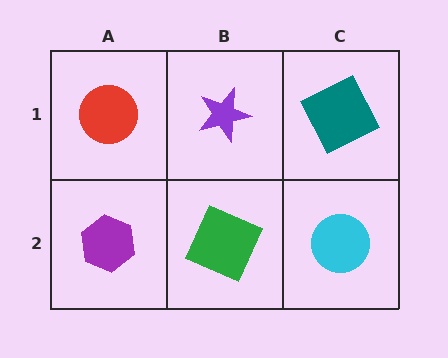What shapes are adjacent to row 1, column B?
A green square (row 2, column B), a red circle (row 1, column A), a teal square (row 1, column C).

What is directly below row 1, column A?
A purple hexagon.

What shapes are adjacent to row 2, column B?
A purple star (row 1, column B), a purple hexagon (row 2, column A), a cyan circle (row 2, column C).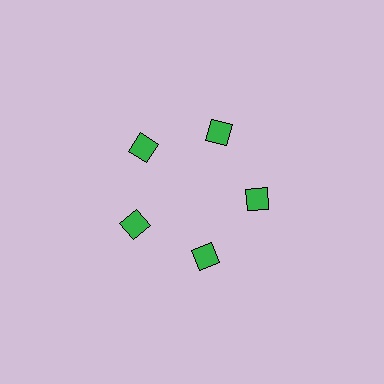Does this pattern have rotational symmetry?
Yes, this pattern has 5-fold rotational symmetry. It looks the same after rotating 72 degrees around the center.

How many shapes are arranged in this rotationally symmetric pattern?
There are 5 shapes, arranged in 5 groups of 1.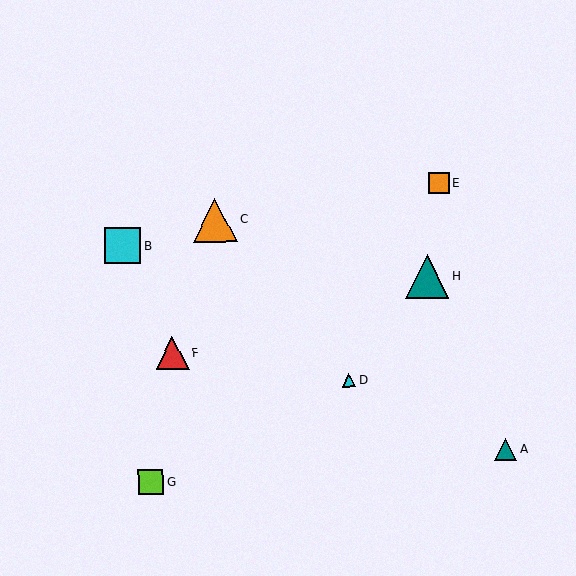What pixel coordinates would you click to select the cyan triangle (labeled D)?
Click at (349, 380) to select the cyan triangle D.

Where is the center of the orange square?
The center of the orange square is at (439, 183).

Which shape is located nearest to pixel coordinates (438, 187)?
The orange square (labeled E) at (439, 183) is nearest to that location.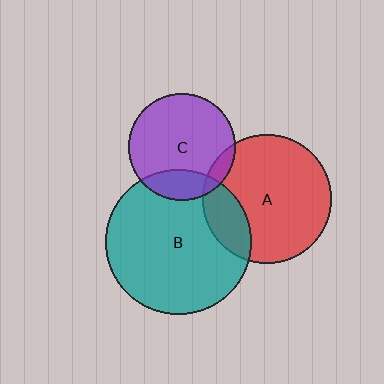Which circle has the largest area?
Circle B (teal).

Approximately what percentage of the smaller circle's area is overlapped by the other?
Approximately 20%.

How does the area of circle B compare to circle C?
Approximately 1.8 times.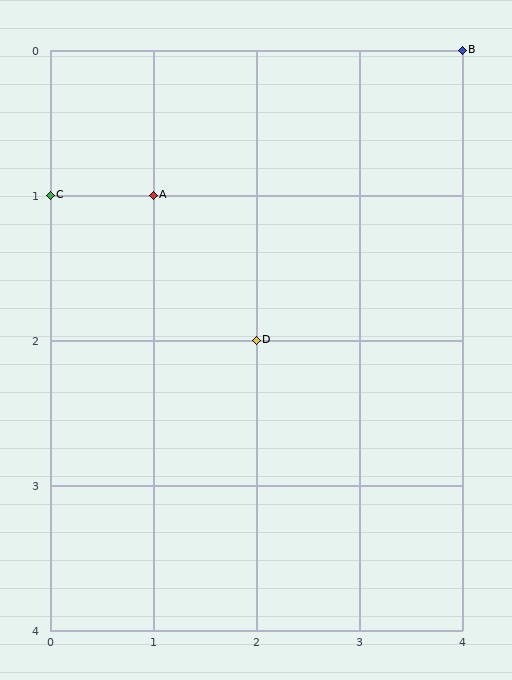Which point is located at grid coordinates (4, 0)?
Point B is at (4, 0).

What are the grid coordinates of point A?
Point A is at grid coordinates (1, 1).